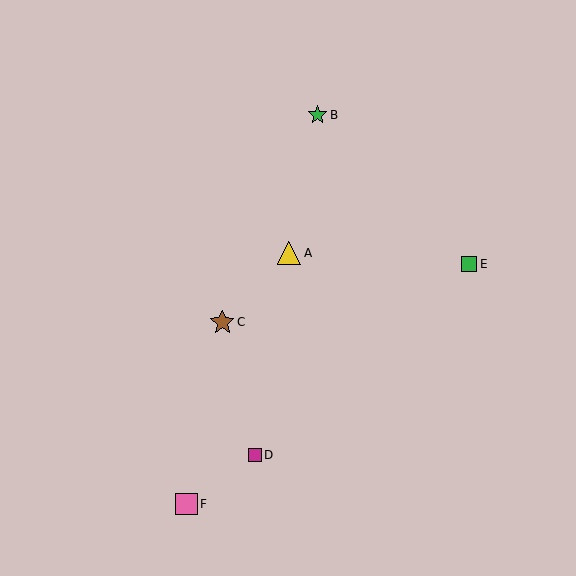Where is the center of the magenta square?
The center of the magenta square is at (255, 455).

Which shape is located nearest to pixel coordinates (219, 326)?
The brown star (labeled C) at (222, 322) is nearest to that location.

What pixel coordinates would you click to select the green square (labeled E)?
Click at (469, 264) to select the green square E.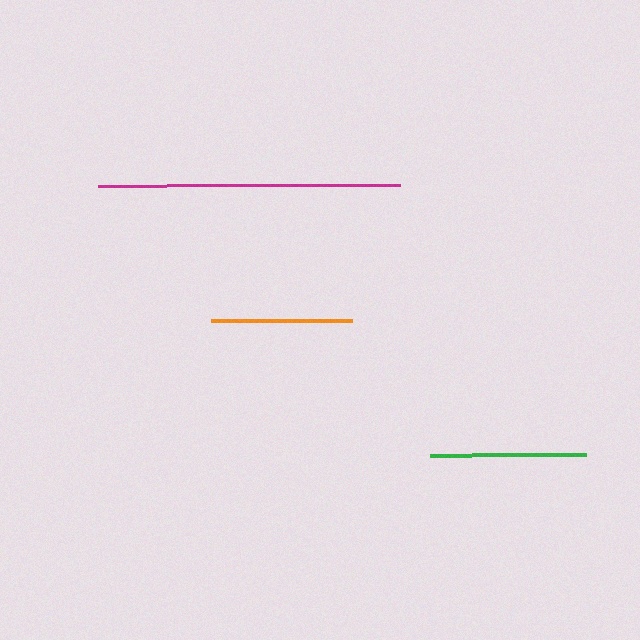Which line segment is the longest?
The magenta line is the longest at approximately 302 pixels.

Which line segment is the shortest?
The orange line is the shortest at approximately 141 pixels.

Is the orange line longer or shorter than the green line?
The green line is longer than the orange line.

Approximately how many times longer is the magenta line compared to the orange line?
The magenta line is approximately 2.1 times the length of the orange line.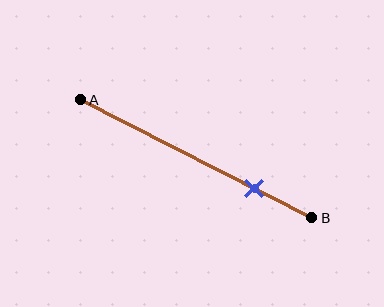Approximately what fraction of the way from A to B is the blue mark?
The blue mark is approximately 75% of the way from A to B.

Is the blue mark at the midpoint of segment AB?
No, the mark is at about 75% from A, not at the 50% midpoint.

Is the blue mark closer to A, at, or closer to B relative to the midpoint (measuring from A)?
The blue mark is closer to point B than the midpoint of segment AB.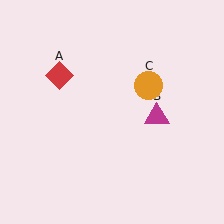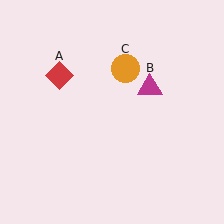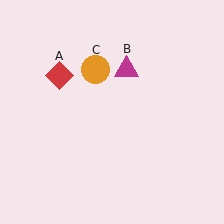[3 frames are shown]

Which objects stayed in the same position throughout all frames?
Red diamond (object A) remained stationary.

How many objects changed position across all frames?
2 objects changed position: magenta triangle (object B), orange circle (object C).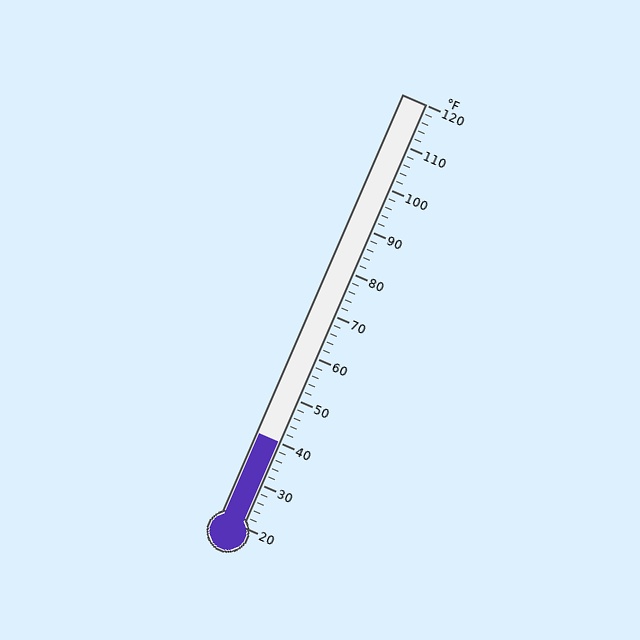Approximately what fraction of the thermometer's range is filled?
The thermometer is filled to approximately 20% of its range.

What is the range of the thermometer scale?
The thermometer scale ranges from 20°F to 120°F.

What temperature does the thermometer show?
The thermometer shows approximately 40°F.